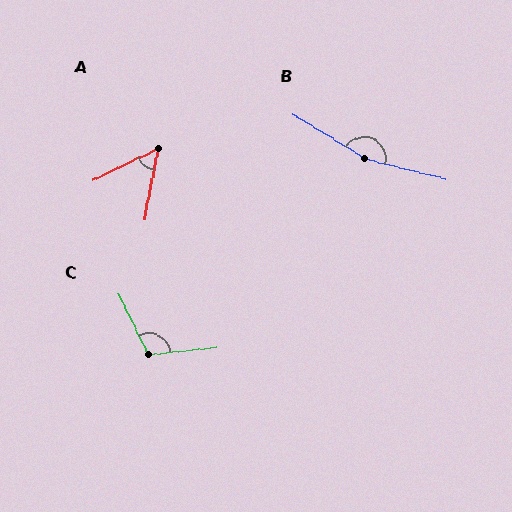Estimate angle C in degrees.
Approximately 110 degrees.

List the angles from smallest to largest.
A (53°), C (110°), B (163°).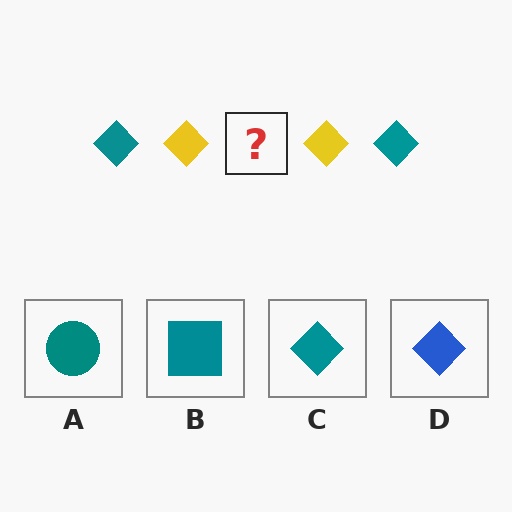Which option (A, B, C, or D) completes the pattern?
C.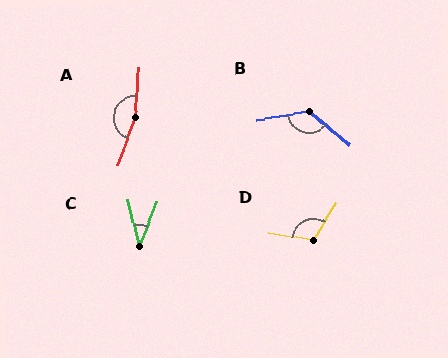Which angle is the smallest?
C, at approximately 35 degrees.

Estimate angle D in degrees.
Approximately 113 degrees.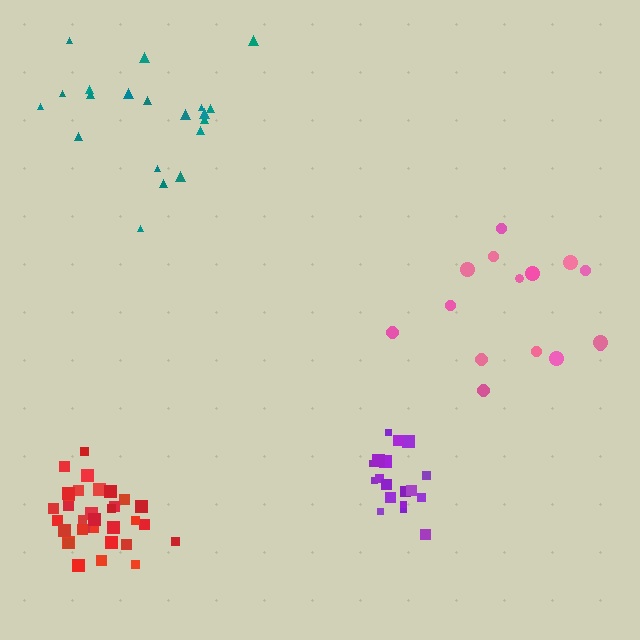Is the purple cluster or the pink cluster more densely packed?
Purple.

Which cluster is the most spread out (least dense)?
Pink.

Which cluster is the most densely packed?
Red.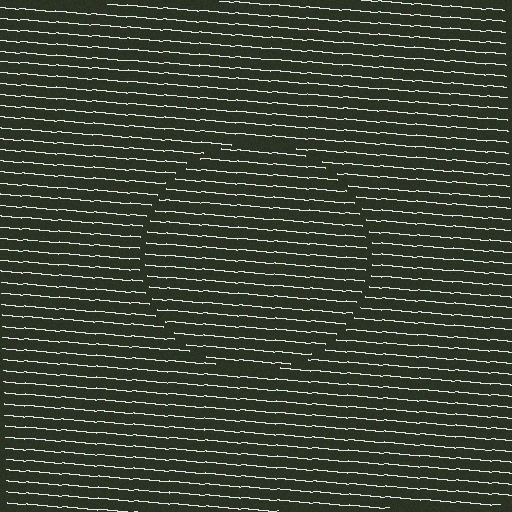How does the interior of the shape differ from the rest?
The interior of the shape contains the same grating, shifted by half a period — the contour is defined by the phase discontinuity where line-ends from the inner and outer gratings abut.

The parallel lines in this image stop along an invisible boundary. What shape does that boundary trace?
An illusory circle. The interior of the shape contains the same grating, shifted by half a period — the contour is defined by the phase discontinuity where line-ends from the inner and outer gratings abut.